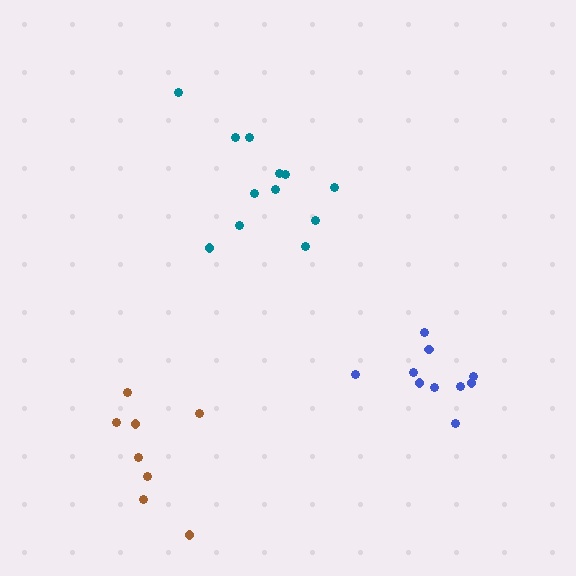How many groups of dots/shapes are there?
There are 3 groups.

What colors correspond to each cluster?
The clusters are colored: teal, blue, brown.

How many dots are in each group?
Group 1: 12 dots, Group 2: 10 dots, Group 3: 8 dots (30 total).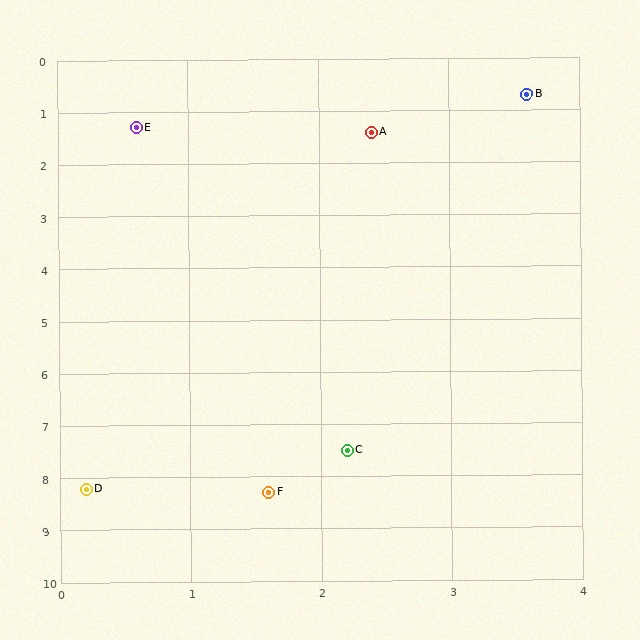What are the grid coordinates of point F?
Point F is at approximately (1.6, 8.3).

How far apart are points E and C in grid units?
Points E and C are about 6.4 grid units apart.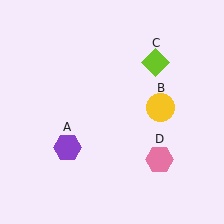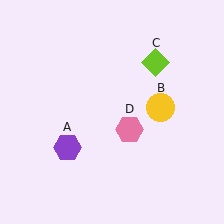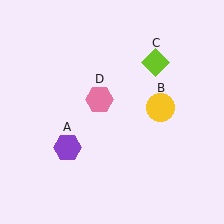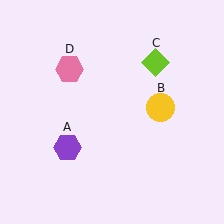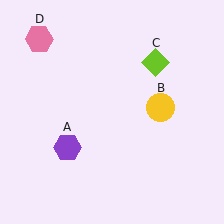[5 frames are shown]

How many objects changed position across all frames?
1 object changed position: pink hexagon (object D).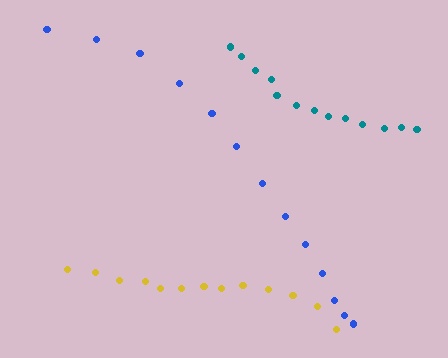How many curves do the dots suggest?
There are 3 distinct paths.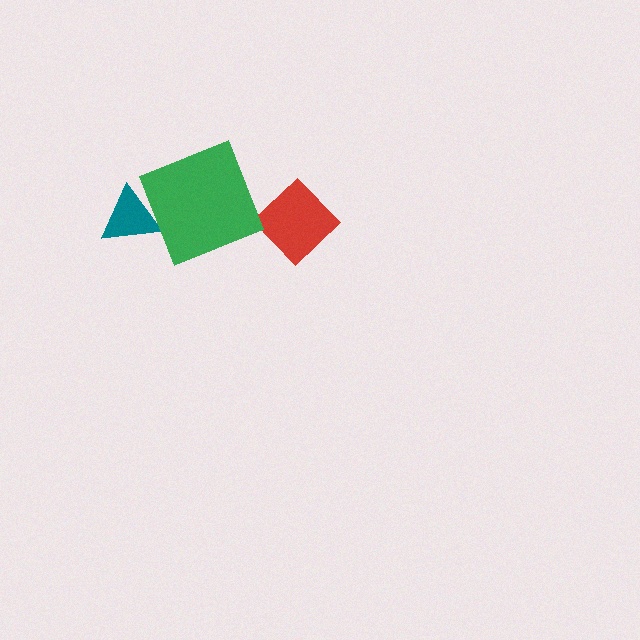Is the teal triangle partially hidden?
Yes, it is partially covered by another shape.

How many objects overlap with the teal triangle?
1 object overlaps with the teal triangle.